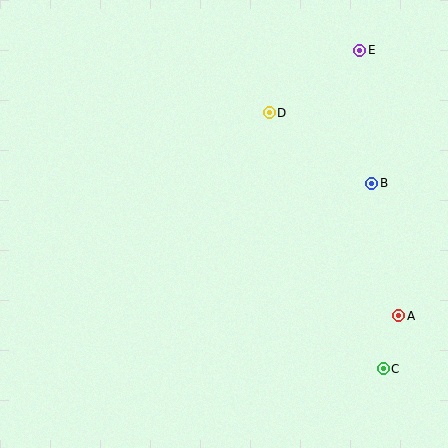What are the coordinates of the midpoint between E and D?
The midpoint between E and D is at (315, 82).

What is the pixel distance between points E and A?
The distance between E and A is 268 pixels.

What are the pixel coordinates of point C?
Point C is at (383, 369).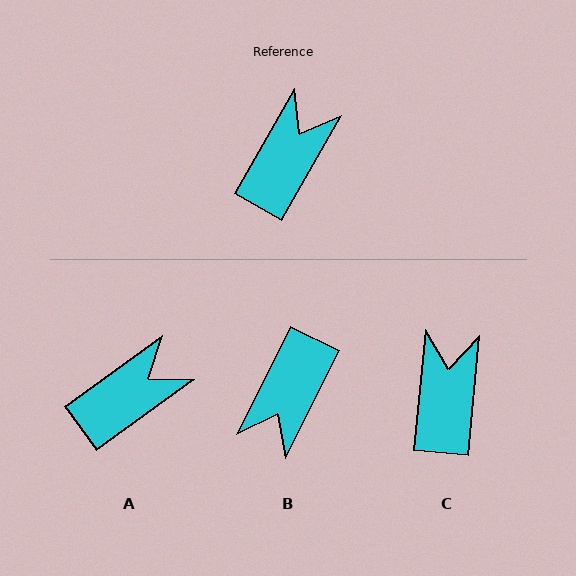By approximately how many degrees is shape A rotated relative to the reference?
Approximately 25 degrees clockwise.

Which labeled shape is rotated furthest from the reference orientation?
B, about 177 degrees away.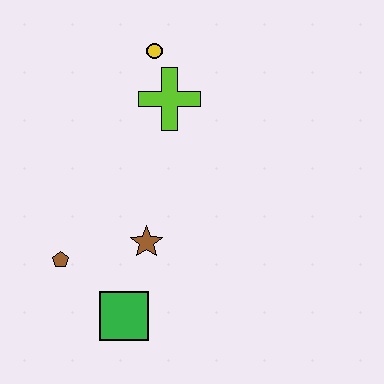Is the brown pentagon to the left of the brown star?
Yes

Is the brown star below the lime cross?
Yes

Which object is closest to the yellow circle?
The lime cross is closest to the yellow circle.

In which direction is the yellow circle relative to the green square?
The yellow circle is above the green square.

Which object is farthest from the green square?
The yellow circle is farthest from the green square.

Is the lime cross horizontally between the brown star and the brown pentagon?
No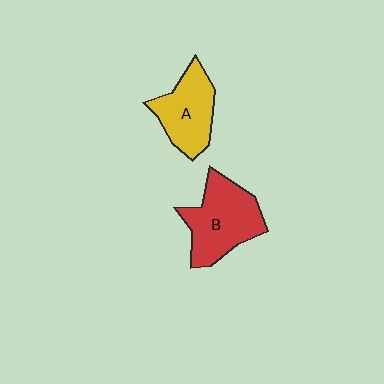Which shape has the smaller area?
Shape A (yellow).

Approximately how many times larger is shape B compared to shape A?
Approximately 1.3 times.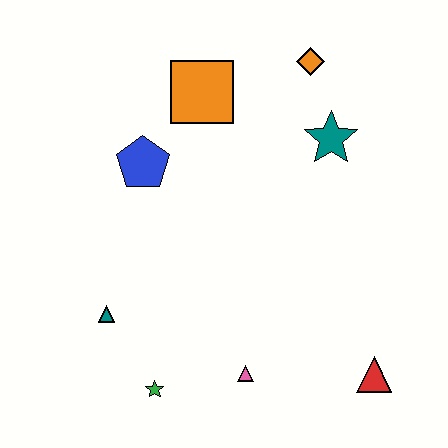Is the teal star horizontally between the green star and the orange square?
No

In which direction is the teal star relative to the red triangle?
The teal star is above the red triangle.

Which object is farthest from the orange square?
The red triangle is farthest from the orange square.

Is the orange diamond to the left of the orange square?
No